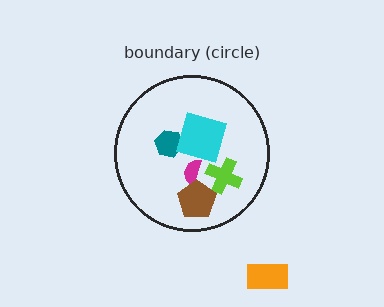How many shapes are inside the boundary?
5 inside, 1 outside.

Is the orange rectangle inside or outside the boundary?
Outside.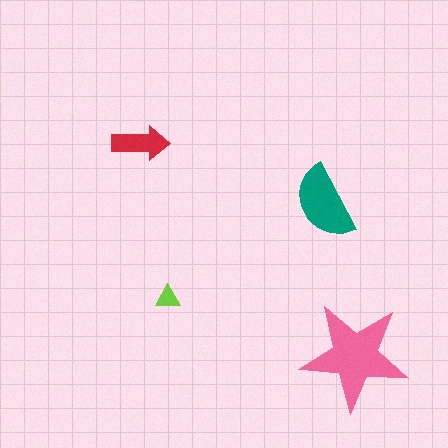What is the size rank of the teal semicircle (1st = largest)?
2nd.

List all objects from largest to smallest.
The pink star, the teal semicircle, the red arrow, the lime triangle.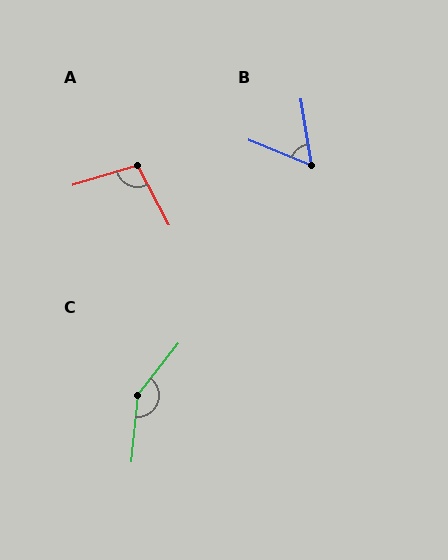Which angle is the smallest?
B, at approximately 59 degrees.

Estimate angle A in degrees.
Approximately 101 degrees.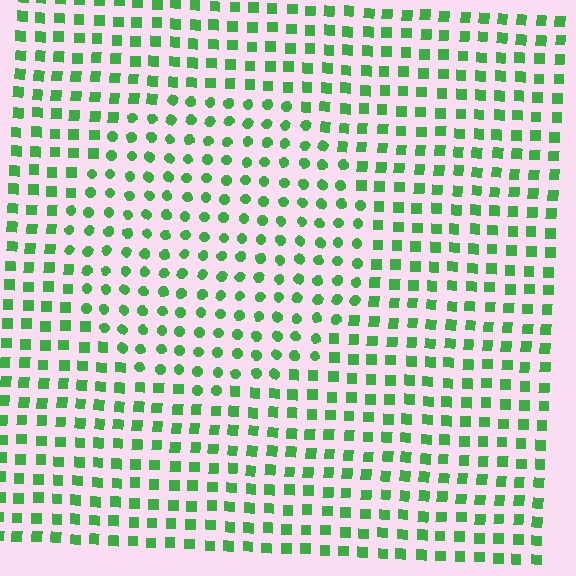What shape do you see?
I see a circle.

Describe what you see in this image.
The image is filled with small green elements arranged in a uniform grid. A circle-shaped region contains circles, while the surrounding area contains squares. The boundary is defined purely by the change in element shape.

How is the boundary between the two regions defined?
The boundary is defined by a change in element shape: circles inside vs. squares outside. All elements share the same color and spacing.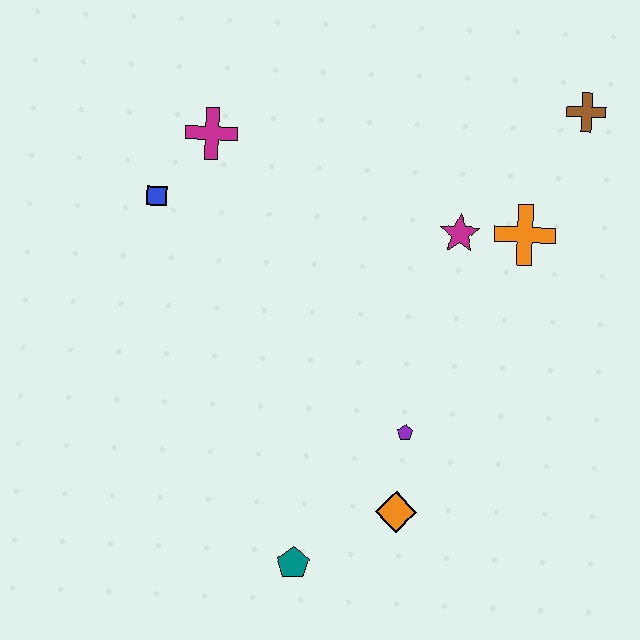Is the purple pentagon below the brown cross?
Yes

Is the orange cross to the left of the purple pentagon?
No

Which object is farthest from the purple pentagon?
The brown cross is farthest from the purple pentagon.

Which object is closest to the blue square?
The magenta cross is closest to the blue square.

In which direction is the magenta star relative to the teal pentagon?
The magenta star is above the teal pentagon.